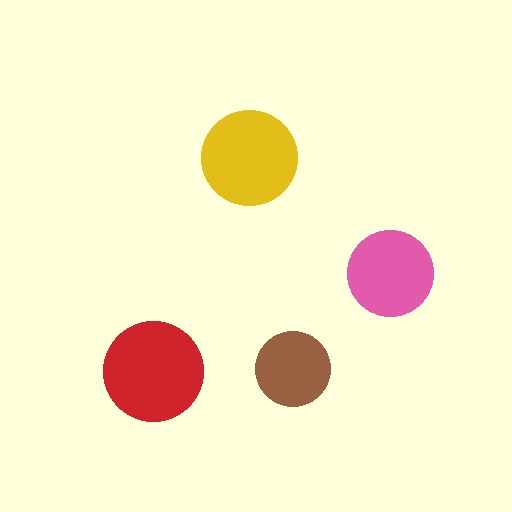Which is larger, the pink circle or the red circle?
The red one.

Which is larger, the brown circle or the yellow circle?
The yellow one.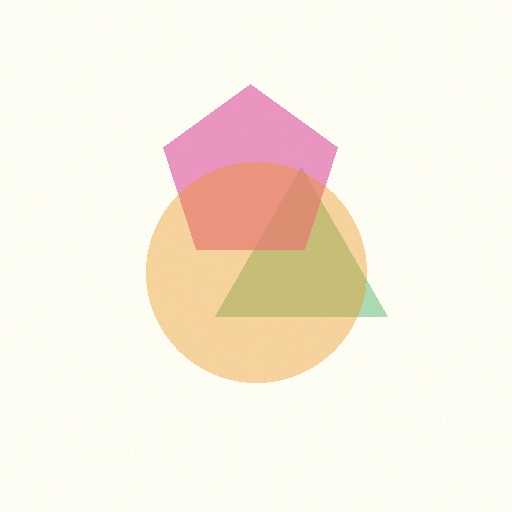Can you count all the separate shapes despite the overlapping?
Yes, there are 3 separate shapes.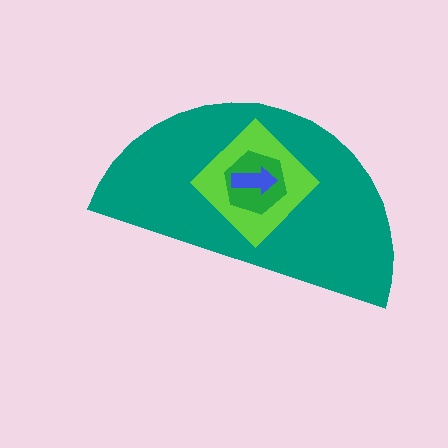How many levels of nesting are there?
4.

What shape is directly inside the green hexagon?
The blue arrow.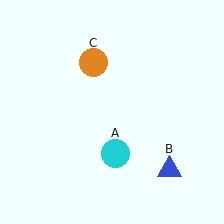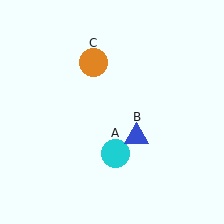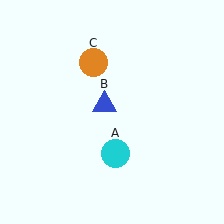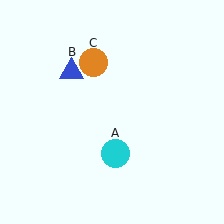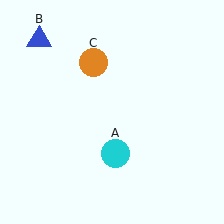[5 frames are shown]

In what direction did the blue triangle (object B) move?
The blue triangle (object B) moved up and to the left.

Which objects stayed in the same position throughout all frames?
Cyan circle (object A) and orange circle (object C) remained stationary.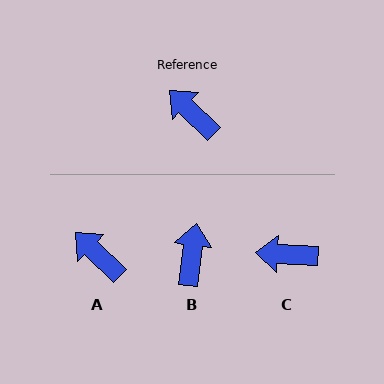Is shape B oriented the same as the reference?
No, it is off by about 53 degrees.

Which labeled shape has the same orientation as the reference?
A.